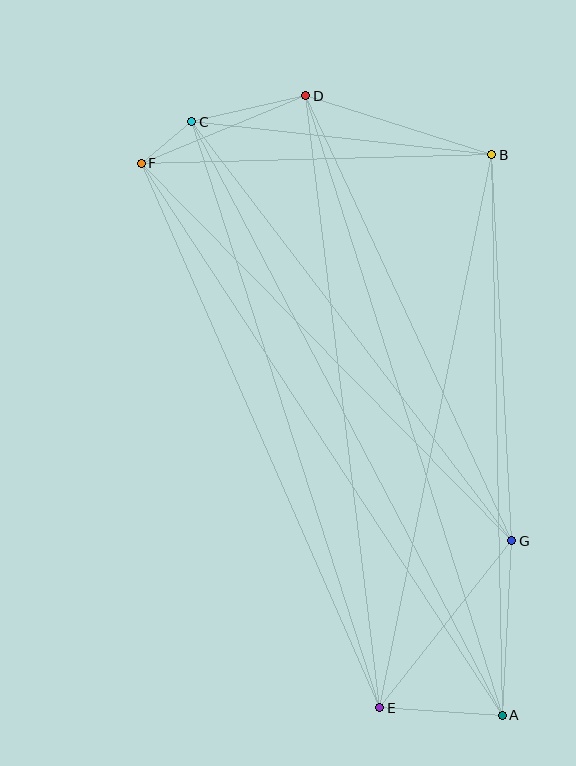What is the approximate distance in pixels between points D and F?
The distance between D and F is approximately 177 pixels.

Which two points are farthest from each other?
Points A and C are farthest from each other.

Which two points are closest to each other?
Points C and F are closest to each other.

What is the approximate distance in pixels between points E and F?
The distance between E and F is approximately 594 pixels.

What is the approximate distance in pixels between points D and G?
The distance between D and G is approximately 490 pixels.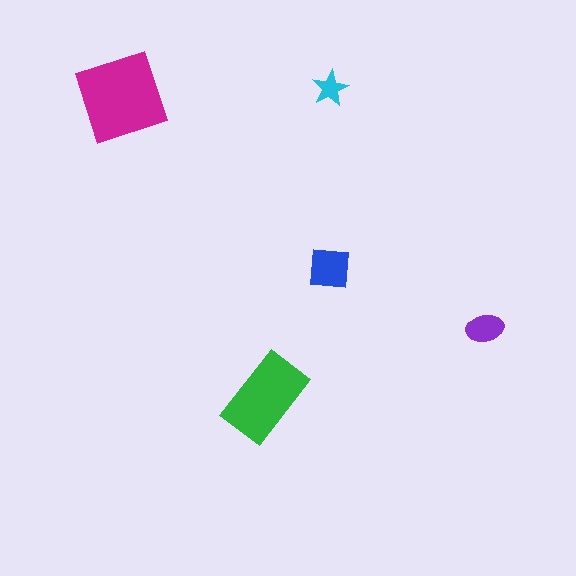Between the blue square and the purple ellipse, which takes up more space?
The blue square.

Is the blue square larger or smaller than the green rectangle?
Smaller.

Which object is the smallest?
The cyan star.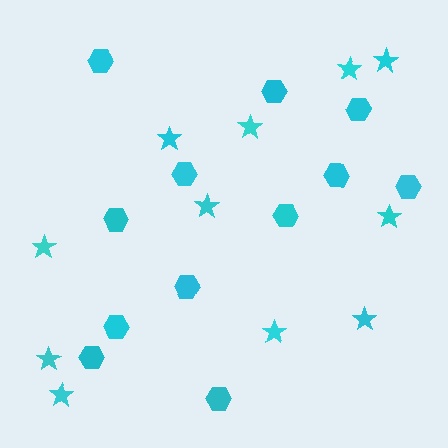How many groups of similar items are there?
There are 2 groups: one group of hexagons (12) and one group of stars (11).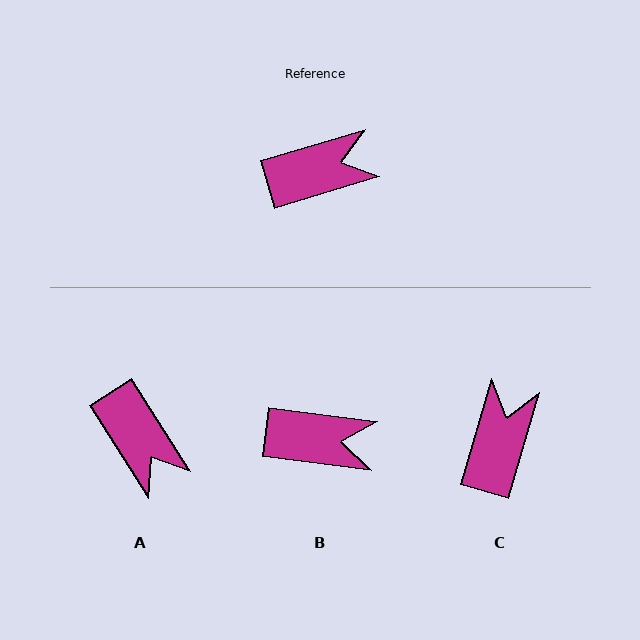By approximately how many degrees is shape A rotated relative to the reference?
Approximately 74 degrees clockwise.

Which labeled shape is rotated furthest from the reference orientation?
A, about 74 degrees away.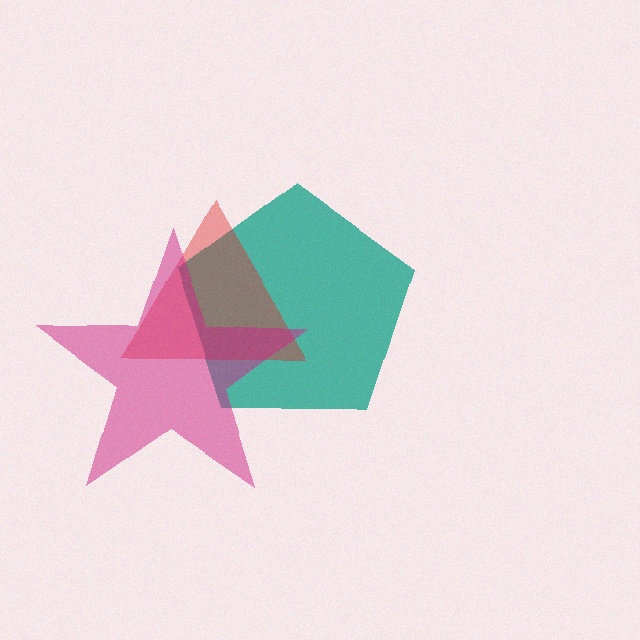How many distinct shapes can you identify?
There are 3 distinct shapes: a teal pentagon, a red triangle, a magenta star.